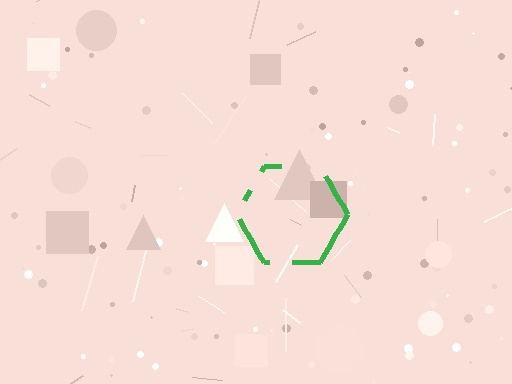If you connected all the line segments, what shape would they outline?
They would outline a hexagon.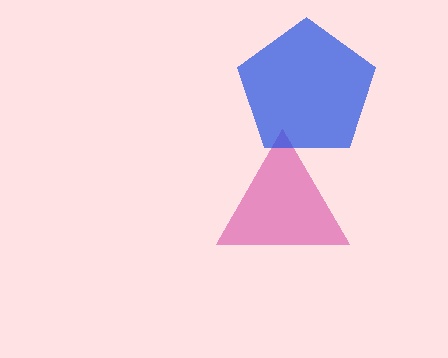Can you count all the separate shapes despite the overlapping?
Yes, there are 2 separate shapes.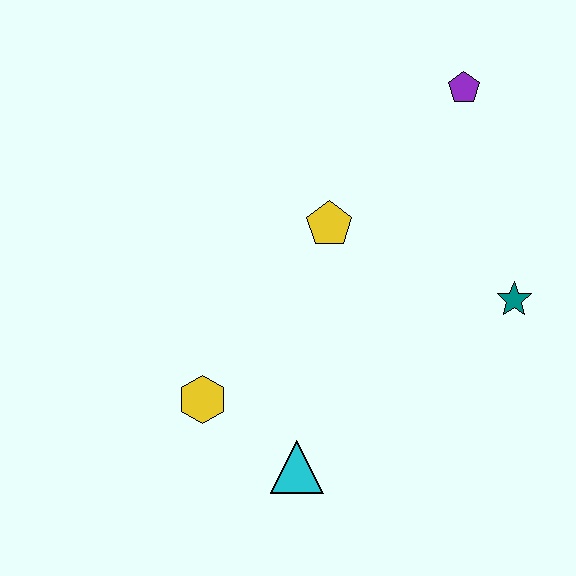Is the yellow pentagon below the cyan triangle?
No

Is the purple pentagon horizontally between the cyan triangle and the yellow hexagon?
No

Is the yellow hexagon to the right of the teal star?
No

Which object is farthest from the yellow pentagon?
The cyan triangle is farthest from the yellow pentagon.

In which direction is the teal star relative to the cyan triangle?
The teal star is to the right of the cyan triangle.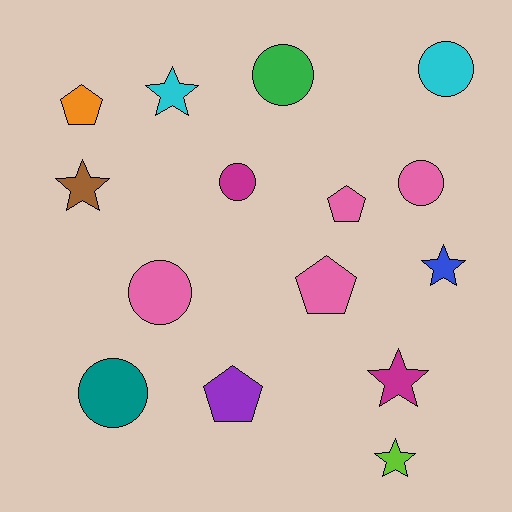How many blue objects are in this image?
There is 1 blue object.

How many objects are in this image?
There are 15 objects.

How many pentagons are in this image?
There are 4 pentagons.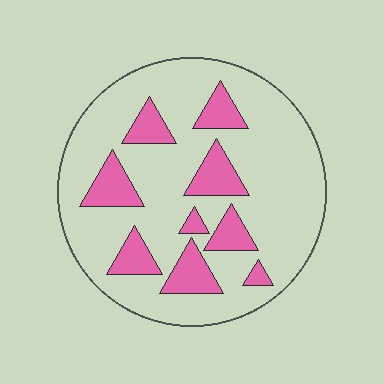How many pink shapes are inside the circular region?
9.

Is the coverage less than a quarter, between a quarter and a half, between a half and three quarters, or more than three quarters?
Less than a quarter.